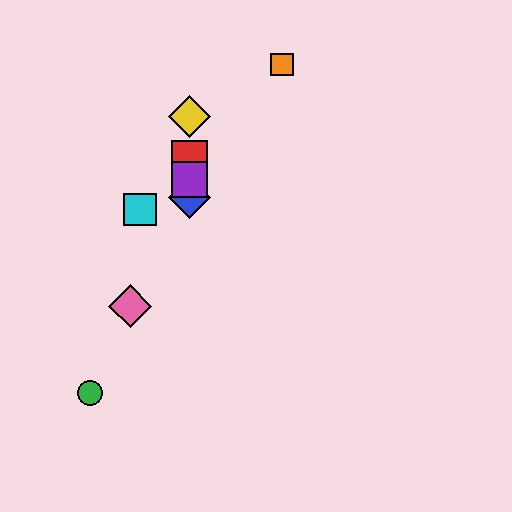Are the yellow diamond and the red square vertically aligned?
Yes, both are at x≈190.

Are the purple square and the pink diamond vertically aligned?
No, the purple square is at x≈190 and the pink diamond is at x≈130.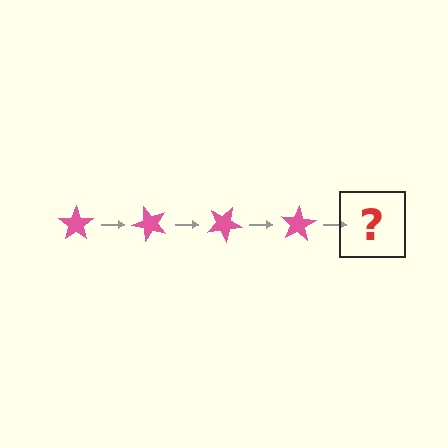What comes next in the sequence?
The next element should be a pink star rotated 200 degrees.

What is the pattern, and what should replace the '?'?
The pattern is that the star rotates 50 degrees each step. The '?' should be a pink star rotated 200 degrees.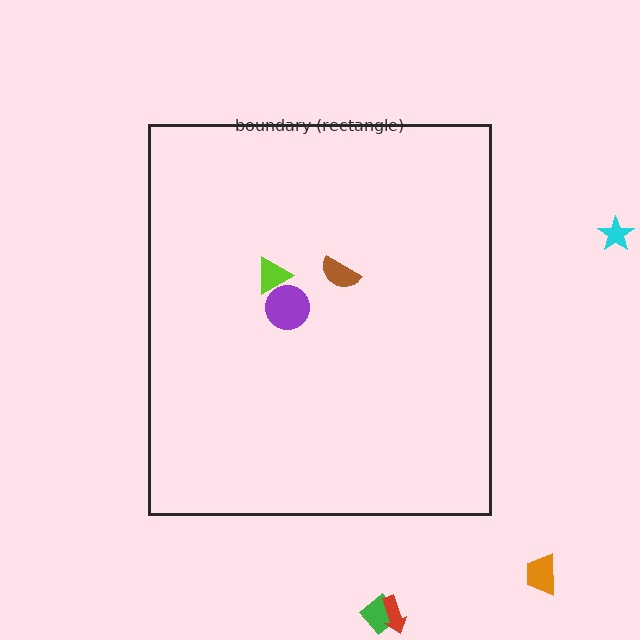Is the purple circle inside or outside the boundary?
Inside.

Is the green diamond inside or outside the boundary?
Outside.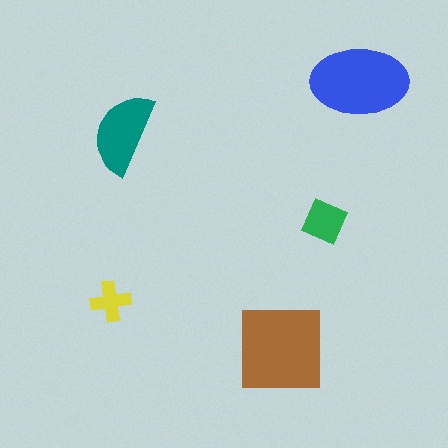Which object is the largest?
The brown square.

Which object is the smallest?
The yellow cross.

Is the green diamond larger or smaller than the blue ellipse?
Smaller.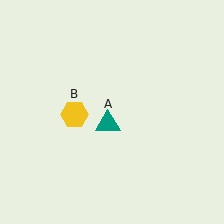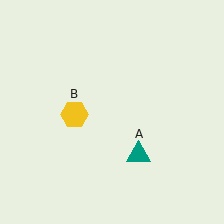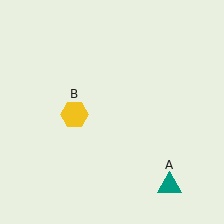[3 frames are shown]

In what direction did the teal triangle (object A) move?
The teal triangle (object A) moved down and to the right.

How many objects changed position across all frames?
1 object changed position: teal triangle (object A).